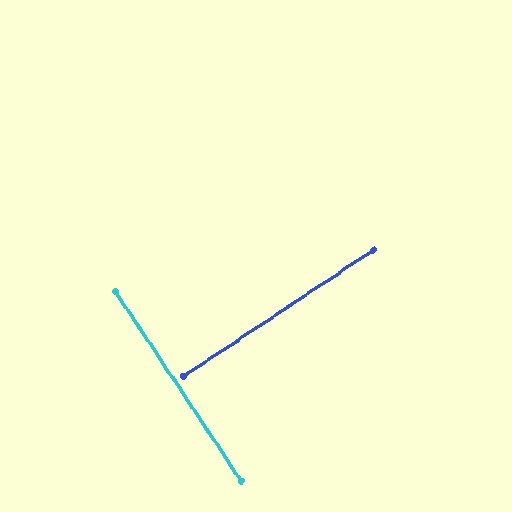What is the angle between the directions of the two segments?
Approximately 90 degrees.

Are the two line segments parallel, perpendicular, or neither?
Perpendicular — they meet at approximately 90°.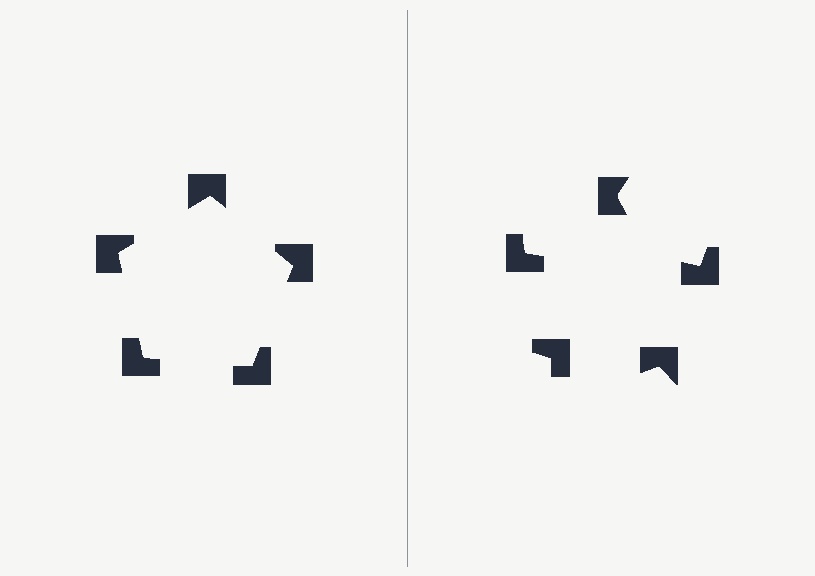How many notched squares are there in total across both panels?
10 — 5 on each side.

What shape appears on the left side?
An illusory pentagon.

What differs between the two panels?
The notched squares are positioned identically on both sides; only the wedge orientations differ. On the left they align to a pentagon; on the right they are misaligned.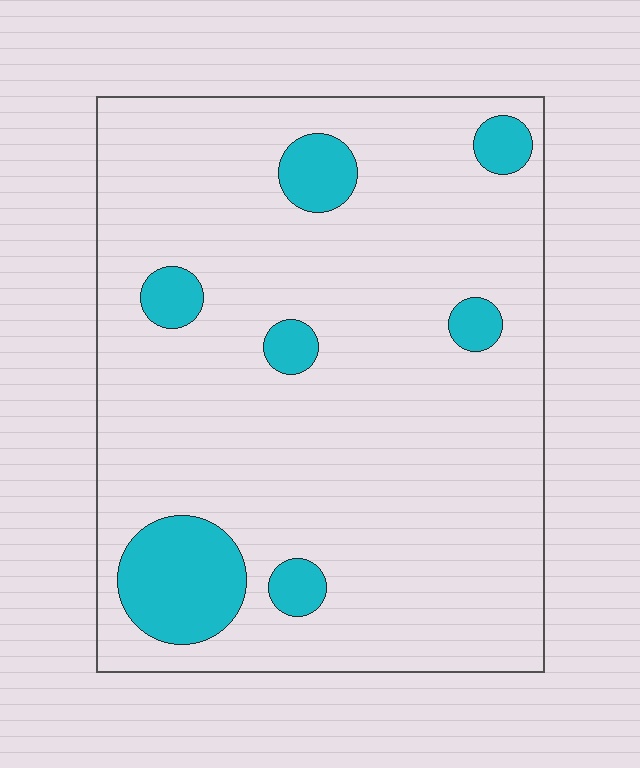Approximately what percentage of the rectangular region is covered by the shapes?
Approximately 10%.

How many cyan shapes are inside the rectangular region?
7.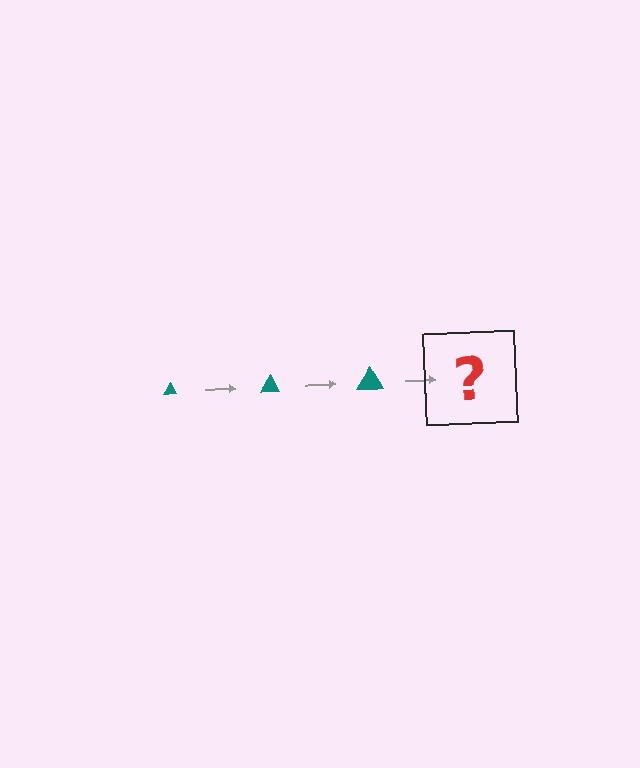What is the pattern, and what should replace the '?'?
The pattern is that the triangle gets progressively larger each step. The '?' should be a teal triangle, larger than the previous one.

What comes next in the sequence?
The next element should be a teal triangle, larger than the previous one.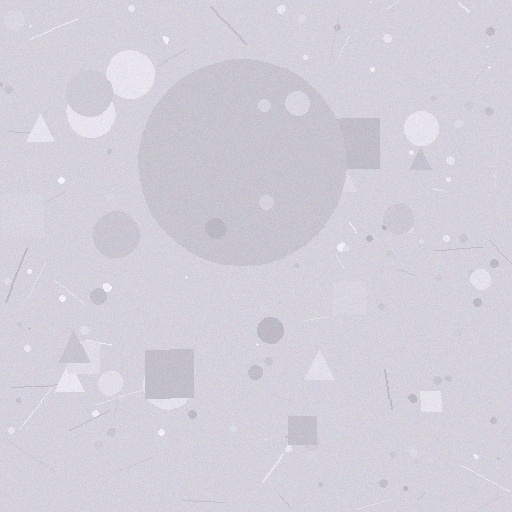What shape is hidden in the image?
A circle is hidden in the image.